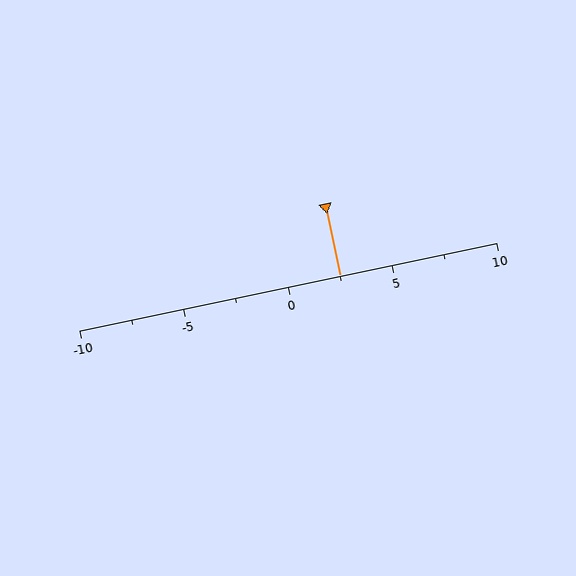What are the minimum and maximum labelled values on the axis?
The axis runs from -10 to 10.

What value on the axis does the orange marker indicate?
The marker indicates approximately 2.5.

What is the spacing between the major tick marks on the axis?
The major ticks are spaced 5 apart.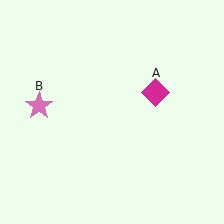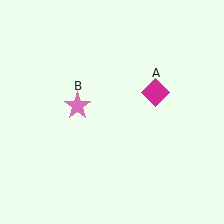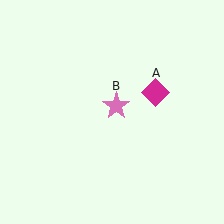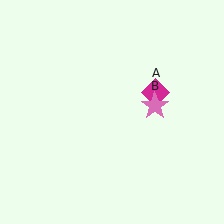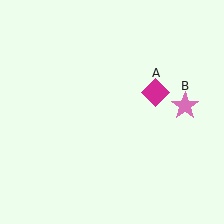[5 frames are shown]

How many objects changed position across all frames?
1 object changed position: pink star (object B).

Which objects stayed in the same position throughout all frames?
Magenta diamond (object A) remained stationary.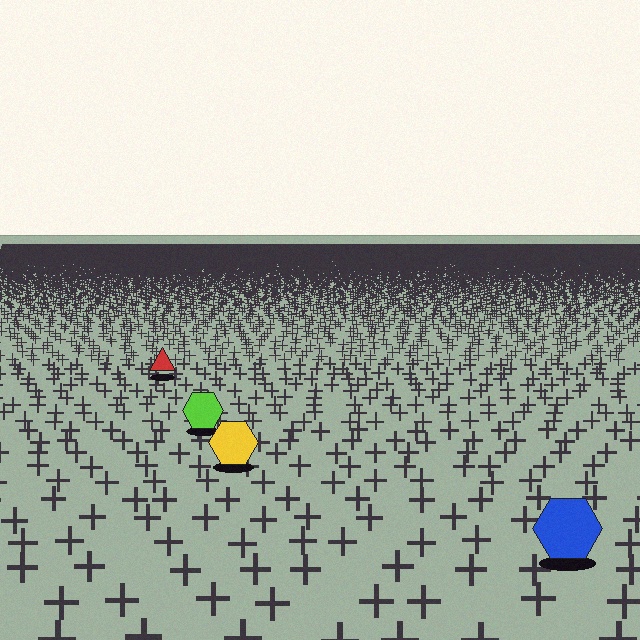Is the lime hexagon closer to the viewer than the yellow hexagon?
No. The yellow hexagon is closer — you can tell from the texture gradient: the ground texture is coarser near it.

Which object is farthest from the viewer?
The red triangle is farthest from the viewer. It appears smaller and the ground texture around it is denser.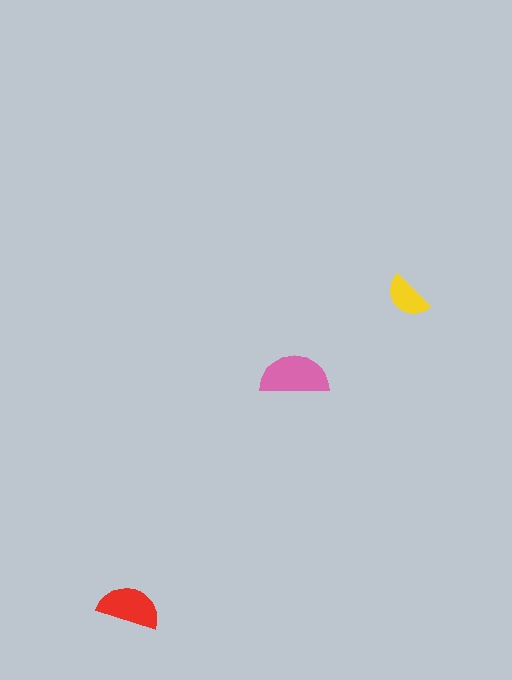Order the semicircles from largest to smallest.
the pink one, the red one, the yellow one.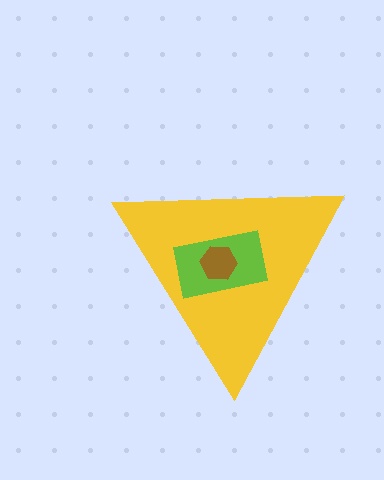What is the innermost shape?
The brown hexagon.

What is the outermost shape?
The yellow triangle.